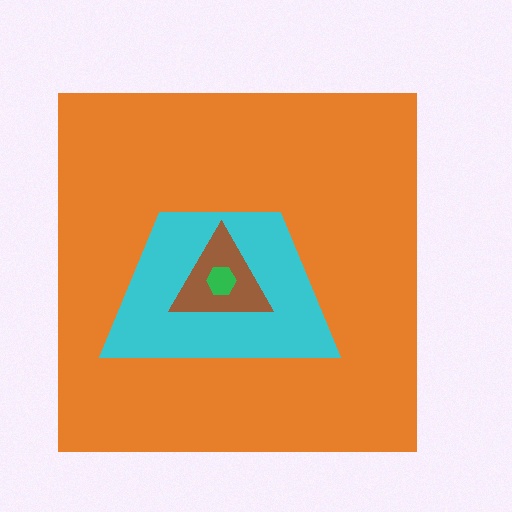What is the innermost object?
The green hexagon.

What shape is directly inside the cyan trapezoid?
The brown triangle.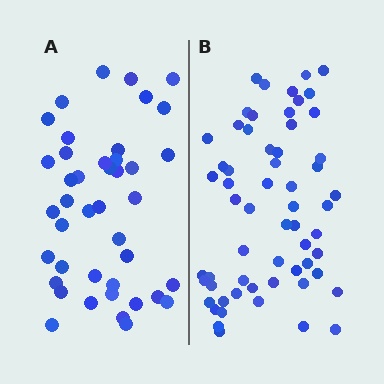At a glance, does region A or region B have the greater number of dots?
Region B (the right region) has more dots.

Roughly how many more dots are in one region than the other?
Region B has approximately 20 more dots than region A.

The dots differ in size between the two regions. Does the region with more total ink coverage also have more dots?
No. Region A has more total ink coverage because its dots are larger, but region B actually contains more individual dots. Total area can be misleading — the number of items is what matters here.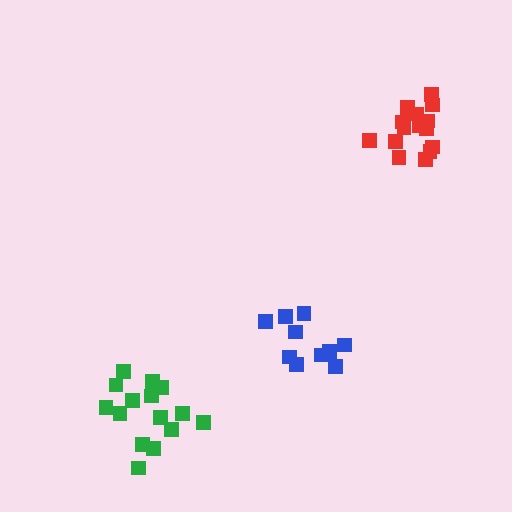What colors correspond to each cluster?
The clusters are colored: red, blue, green.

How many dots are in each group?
Group 1: 15 dots, Group 2: 10 dots, Group 3: 15 dots (40 total).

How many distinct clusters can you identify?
There are 3 distinct clusters.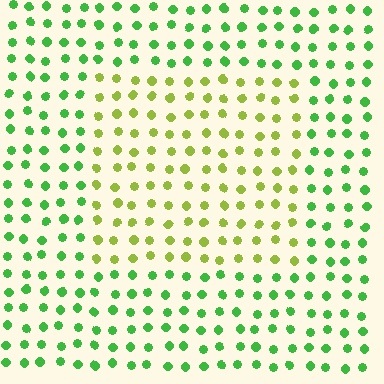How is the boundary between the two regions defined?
The boundary is defined purely by a slight shift in hue (about 42 degrees). Spacing, size, and orientation are identical on both sides.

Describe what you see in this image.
The image is filled with small green elements in a uniform arrangement. A rectangle-shaped region is visible where the elements are tinted to a slightly different hue, forming a subtle color boundary.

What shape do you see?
I see a rectangle.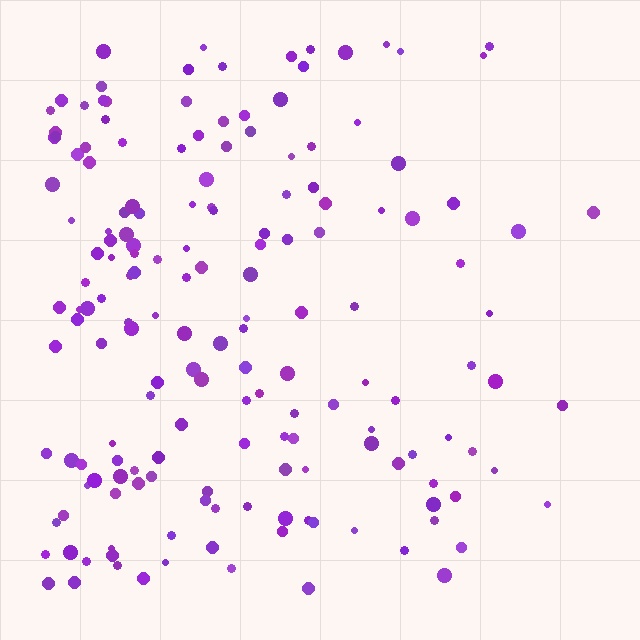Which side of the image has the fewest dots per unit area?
The right.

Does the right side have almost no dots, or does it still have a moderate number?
Still a moderate number, just noticeably fewer than the left.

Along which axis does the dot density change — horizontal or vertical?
Horizontal.